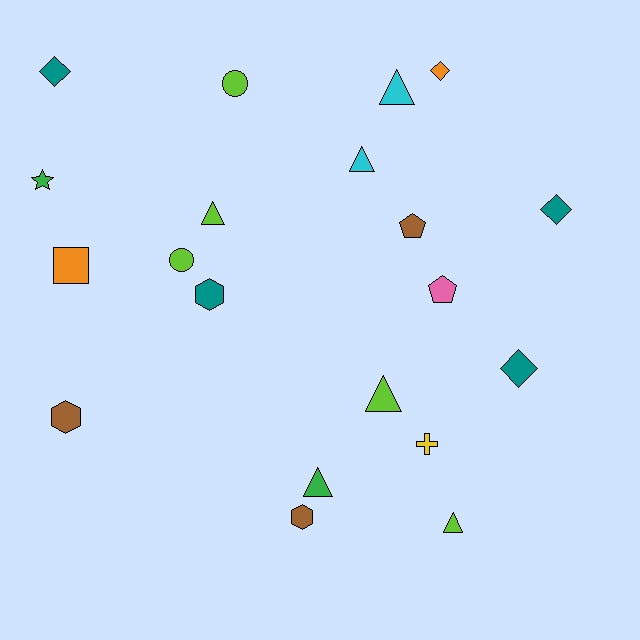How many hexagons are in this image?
There are 3 hexagons.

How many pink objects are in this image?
There is 1 pink object.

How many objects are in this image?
There are 20 objects.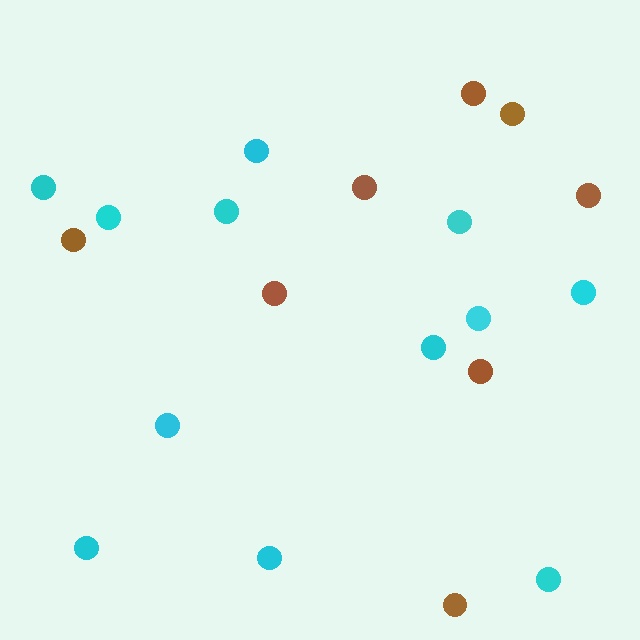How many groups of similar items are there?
There are 2 groups: one group of brown circles (8) and one group of cyan circles (12).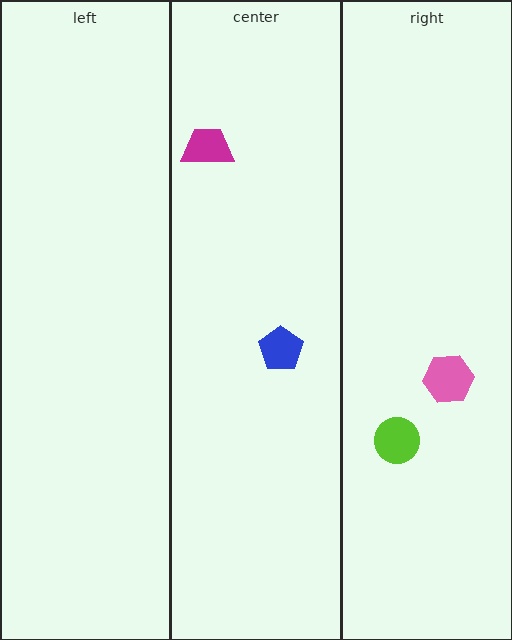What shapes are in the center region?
The blue pentagon, the magenta trapezoid.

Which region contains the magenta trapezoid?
The center region.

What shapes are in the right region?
The lime circle, the pink hexagon.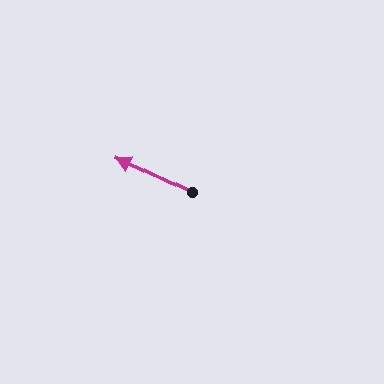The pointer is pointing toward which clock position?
Roughly 10 o'clock.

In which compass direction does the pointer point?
Northwest.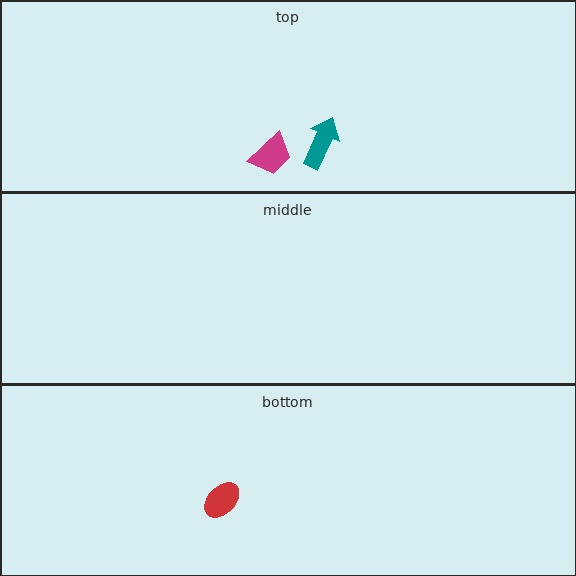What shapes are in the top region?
The teal arrow, the magenta trapezoid.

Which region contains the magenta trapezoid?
The top region.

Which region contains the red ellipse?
The bottom region.